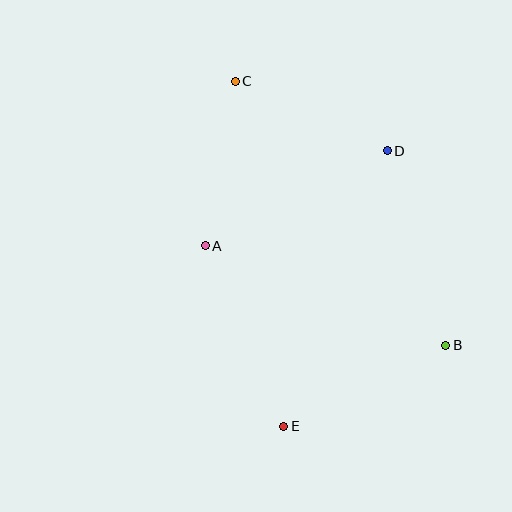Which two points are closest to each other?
Points A and C are closest to each other.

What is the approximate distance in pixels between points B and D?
The distance between B and D is approximately 203 pixels.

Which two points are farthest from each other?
Points C and E are farthest from each other.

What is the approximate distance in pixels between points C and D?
The distance between C and D is approximately 167 pixels.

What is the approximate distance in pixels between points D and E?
The distance between D and E is approximately 294 pixels.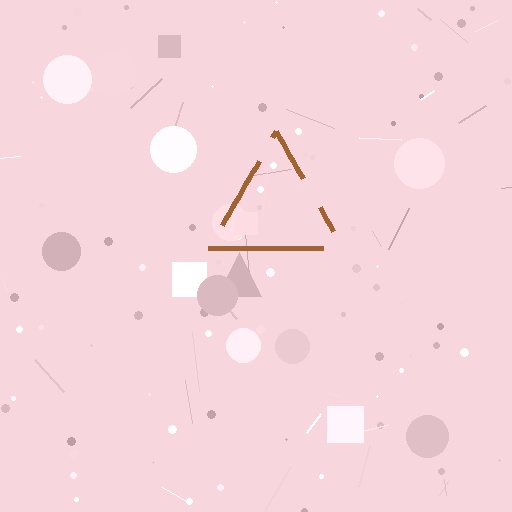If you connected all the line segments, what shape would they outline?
They would outline a triangle.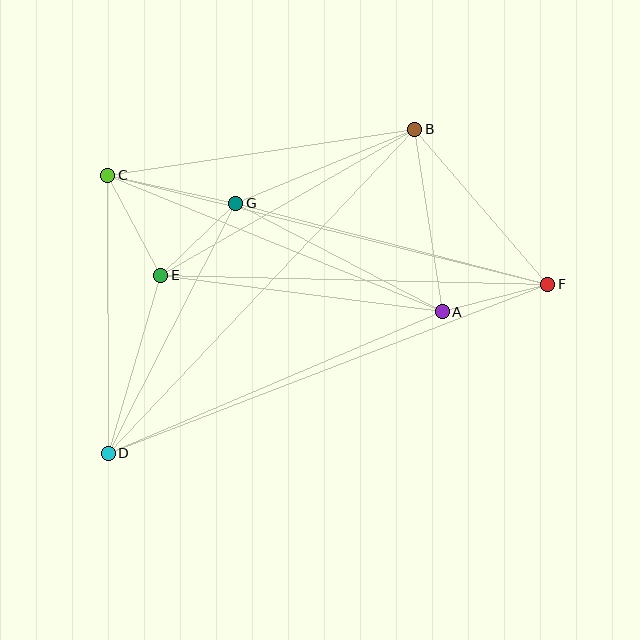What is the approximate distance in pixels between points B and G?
The distance between B and G is approximately 194 pixels.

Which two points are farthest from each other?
Points D and F are farthest from each other.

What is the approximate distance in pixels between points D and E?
The distance between D and E is approximately 186 pixels.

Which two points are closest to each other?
Points E and G are closest to each other.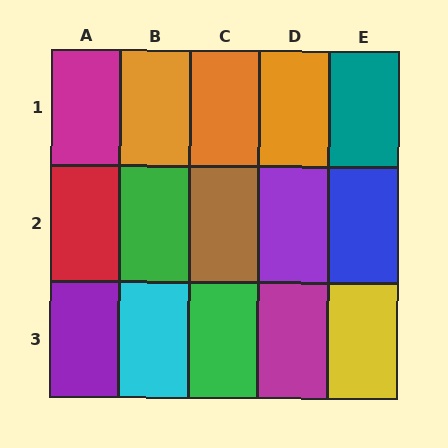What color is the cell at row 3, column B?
Cyan.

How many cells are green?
2 cells are green.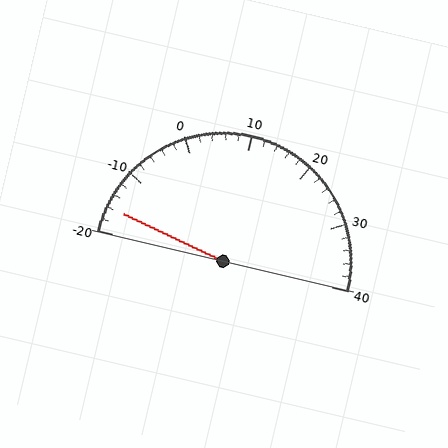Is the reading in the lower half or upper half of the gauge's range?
The reading is in the lower half of the range (-20 to 40).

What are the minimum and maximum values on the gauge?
The gauge ranges from -20 to 40.